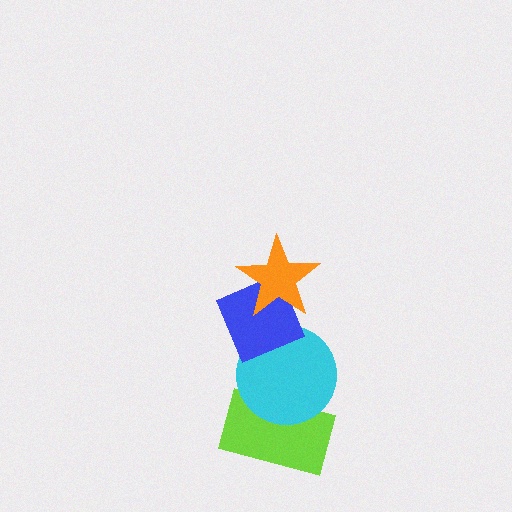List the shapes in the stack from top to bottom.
From top to bottom: the orange star, the blue diamond, the cyan circle, the lime rectangle.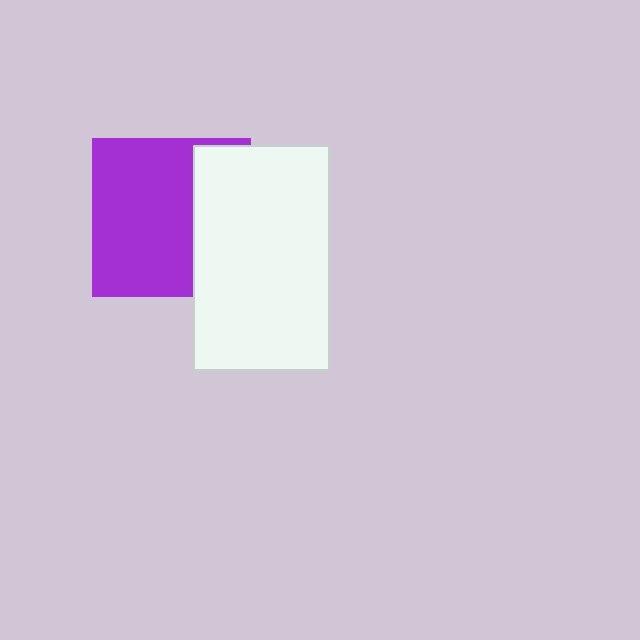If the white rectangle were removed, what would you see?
You would see the complete purple square.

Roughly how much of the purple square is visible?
Most of it is visible (roughly 66%).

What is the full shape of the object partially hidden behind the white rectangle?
The partially hidden object is a purple square.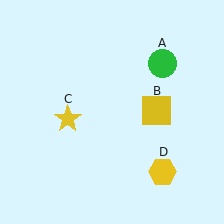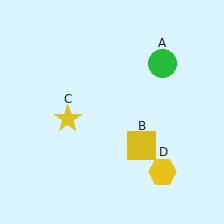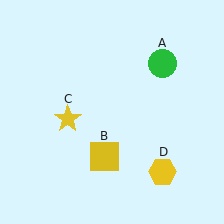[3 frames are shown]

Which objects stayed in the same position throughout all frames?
Green circle (object A) and yellow star (object C) and yellow hexagon (object D) remained stationary.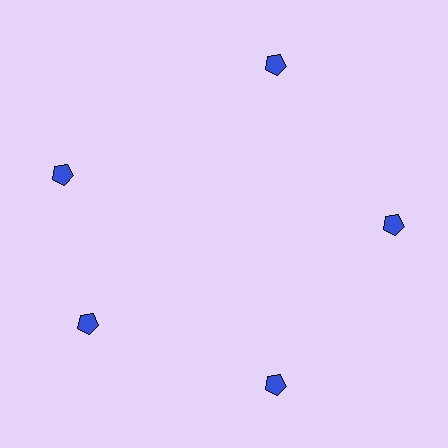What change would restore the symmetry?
The symmetry would be restored by rotating it back into even spacing with its neighbors so that all 5 pentagons sit at equal angles and equal distance from the center.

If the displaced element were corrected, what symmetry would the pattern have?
It would have 5-fold rotational symmetry — the pattern would map onto itself every 72 degrees.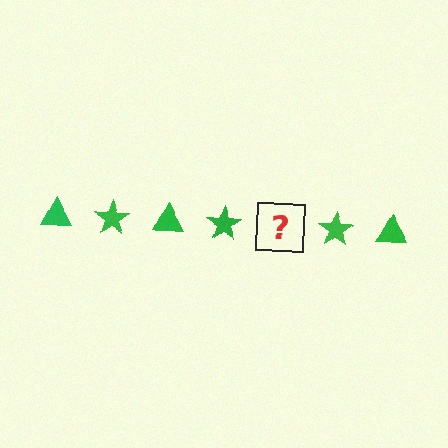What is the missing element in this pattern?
The missing element is a green triangle.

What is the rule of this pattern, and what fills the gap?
The rule is that the pattern cycles through triangle, star shapes in green. The gap should be filled with a green triangle.